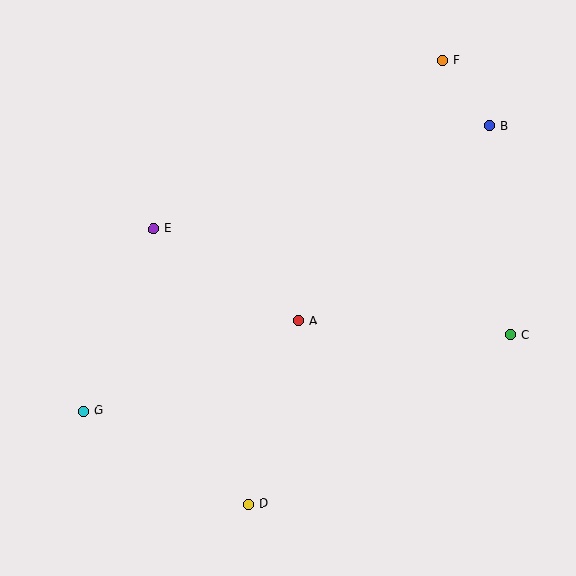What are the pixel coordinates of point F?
Point F is at (442, 60).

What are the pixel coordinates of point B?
Point B is at (489, 126).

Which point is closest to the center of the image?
Point A at (298, 320) is closest to the center.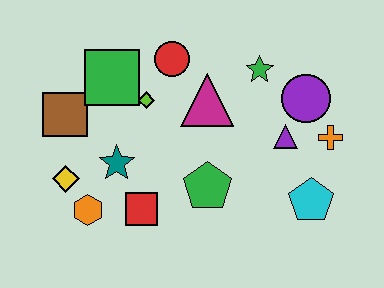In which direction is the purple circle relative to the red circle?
The purple circle is to the right of the red circle.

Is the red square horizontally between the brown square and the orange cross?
Yes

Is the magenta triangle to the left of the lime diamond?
No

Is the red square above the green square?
No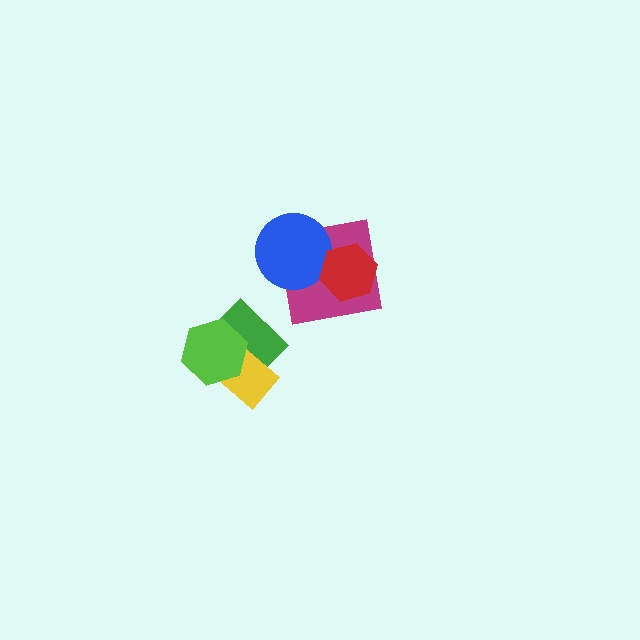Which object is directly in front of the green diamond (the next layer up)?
The yellow rectangle is directly in front of the green diamond.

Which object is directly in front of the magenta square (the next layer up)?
The blue circle is directly in front of the magenta square.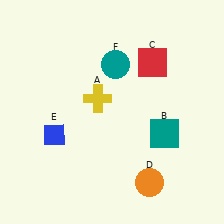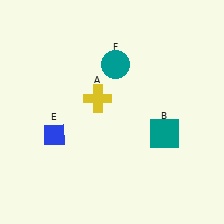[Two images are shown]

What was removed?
The orange circle (D), the red square (C) were removed in Image 2.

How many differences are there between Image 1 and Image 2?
There are 2 differences between the two images.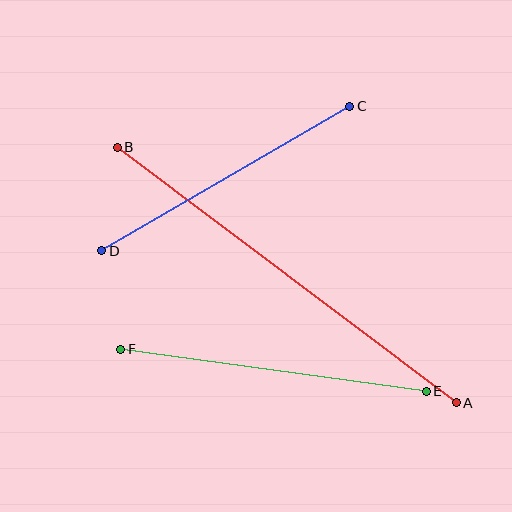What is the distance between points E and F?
The distance is approximately 308 pixels.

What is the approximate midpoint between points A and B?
The midpoint is at approximately (287, 275) pixels.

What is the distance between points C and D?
The distance is approximately 287 pixels.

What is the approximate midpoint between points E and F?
The midpoint is at approximately (274, 370) pixels.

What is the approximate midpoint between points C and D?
The midpoint is at approximately (226, 179) pixels.